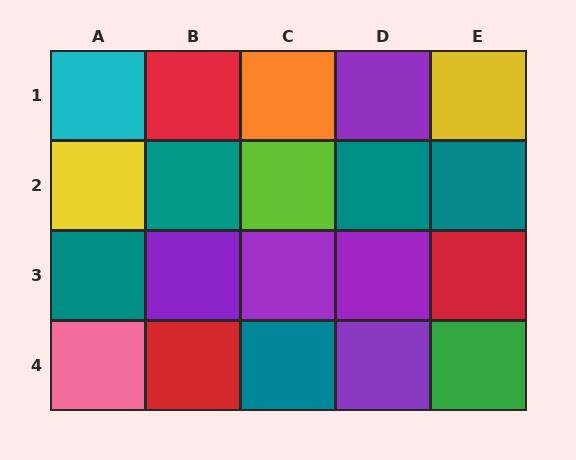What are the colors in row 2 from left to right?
Yellow, teal, lime, teal, teal.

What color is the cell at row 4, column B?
Red.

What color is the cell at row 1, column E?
Yellow.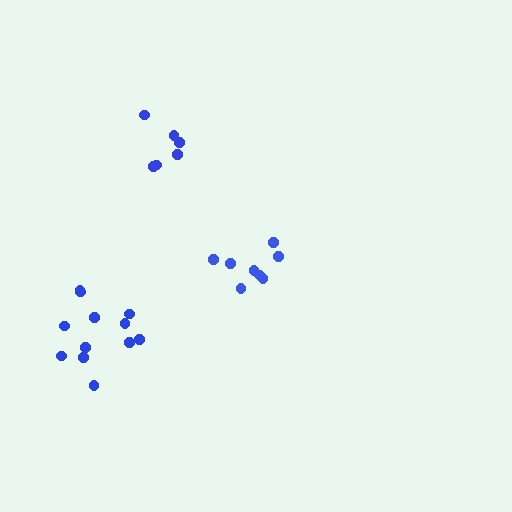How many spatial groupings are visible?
There are 3 spatial groupings.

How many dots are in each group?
Group 1: 12 dots, Group 2: 6 dots, Group 3: 8 dots (26 total).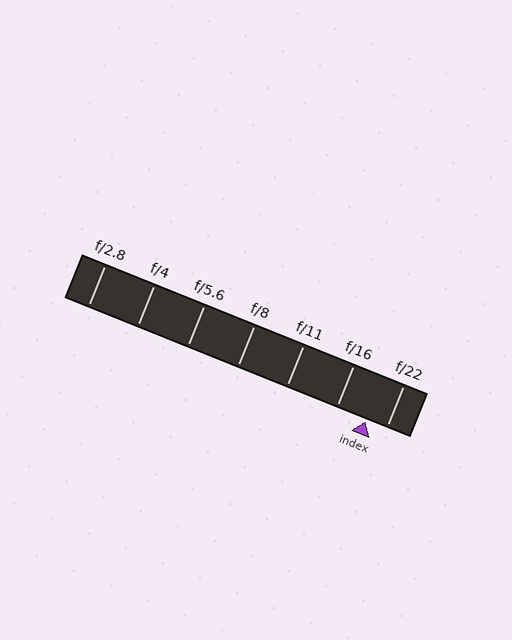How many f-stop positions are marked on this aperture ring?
There are 7 f-stop positions marked.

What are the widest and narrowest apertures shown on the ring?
The widest aperture shown is f/2.8 and the narrowest is f/22.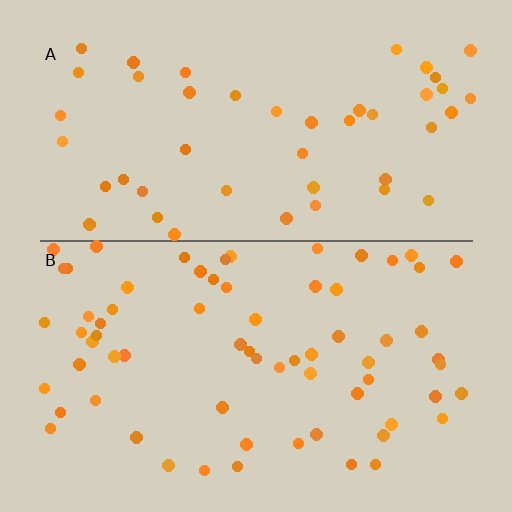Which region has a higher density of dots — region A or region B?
B (the bottom).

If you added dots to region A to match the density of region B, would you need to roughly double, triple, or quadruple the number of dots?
Approximately double.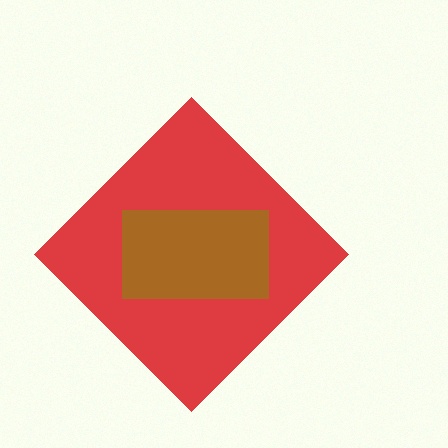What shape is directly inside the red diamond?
The brown rectangle.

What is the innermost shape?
The brown rectangle.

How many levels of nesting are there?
2.